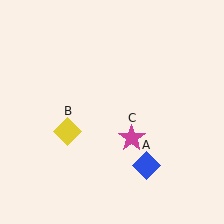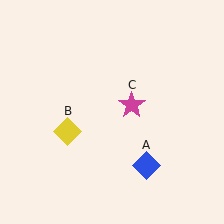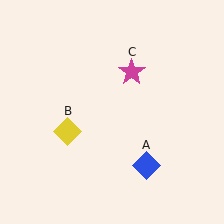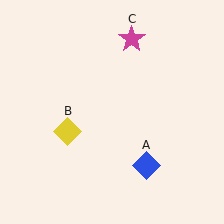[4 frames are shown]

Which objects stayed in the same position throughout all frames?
Blue diamond (object A) and yellow diamond (object B) remained stationary.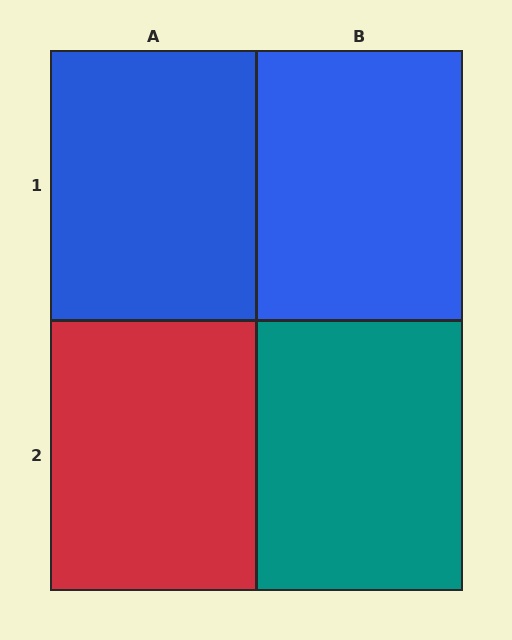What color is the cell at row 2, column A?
Red.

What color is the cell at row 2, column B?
Teal.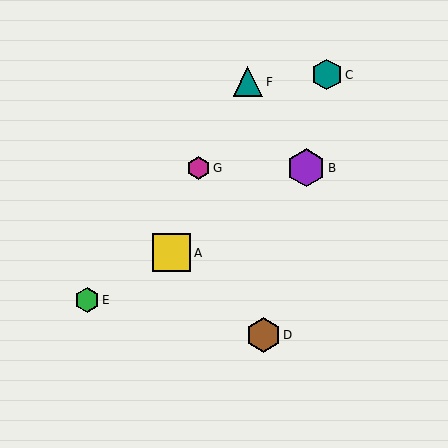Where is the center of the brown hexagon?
The center of the brown hexagon is at (263, 335).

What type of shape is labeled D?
Shape D is a brown hexagon.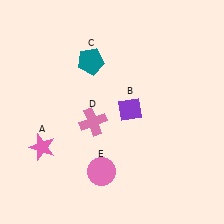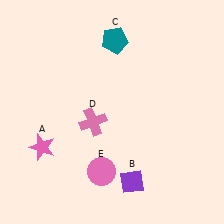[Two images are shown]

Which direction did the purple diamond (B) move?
The purple diamond (B) moved down.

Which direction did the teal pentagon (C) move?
The teal pentagon (C) moved right.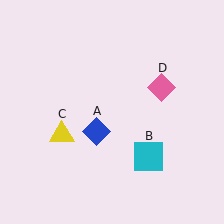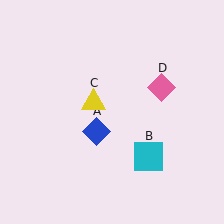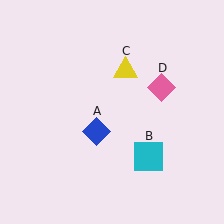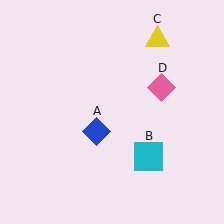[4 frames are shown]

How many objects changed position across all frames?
1 object changed position: yellow triangle (object C).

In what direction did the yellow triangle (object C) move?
The yellow triangle (object C) moved up and to the right.